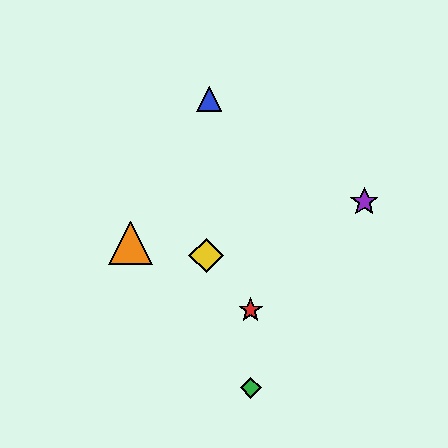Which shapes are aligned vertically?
The red star, the green diamond are aligned vertically.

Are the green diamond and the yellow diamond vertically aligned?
No, the green diamond is at x≈251 and the yellow diamond is at x≈206.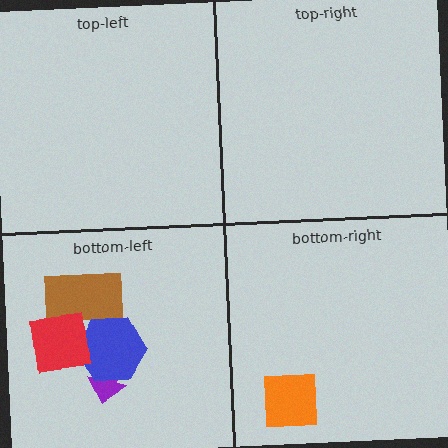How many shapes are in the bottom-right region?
1.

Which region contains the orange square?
The bottom-right region.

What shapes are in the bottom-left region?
The brown rectangle, the purple arrow, the blue hexagon, the red square.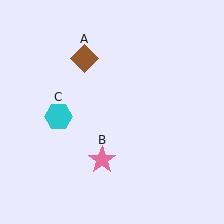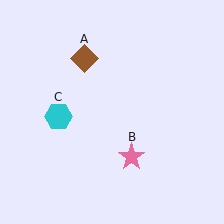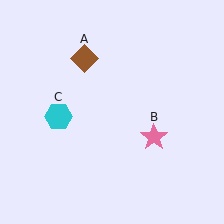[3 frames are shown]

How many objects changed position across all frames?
1 object changed position: pink star (object B).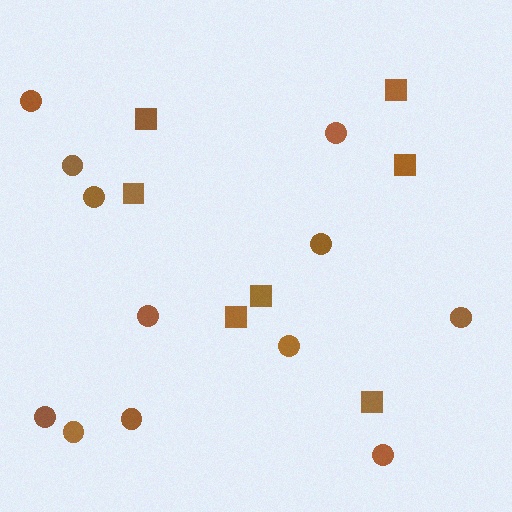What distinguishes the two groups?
There are 2 groups: one group of squares (7) and one group of circles (12).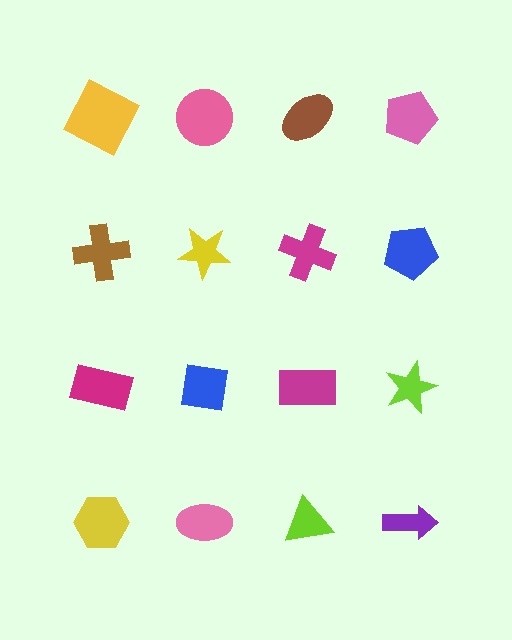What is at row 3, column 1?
A magenta rectangle.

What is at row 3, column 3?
A magenta rectangle.